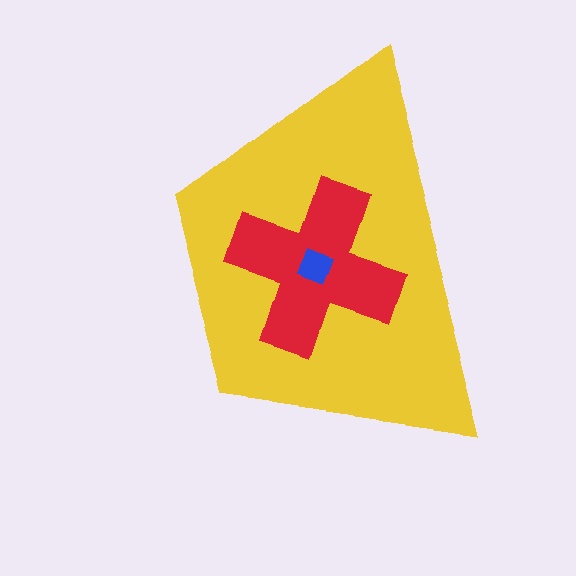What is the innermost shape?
The blue square.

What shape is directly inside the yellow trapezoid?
The red cross.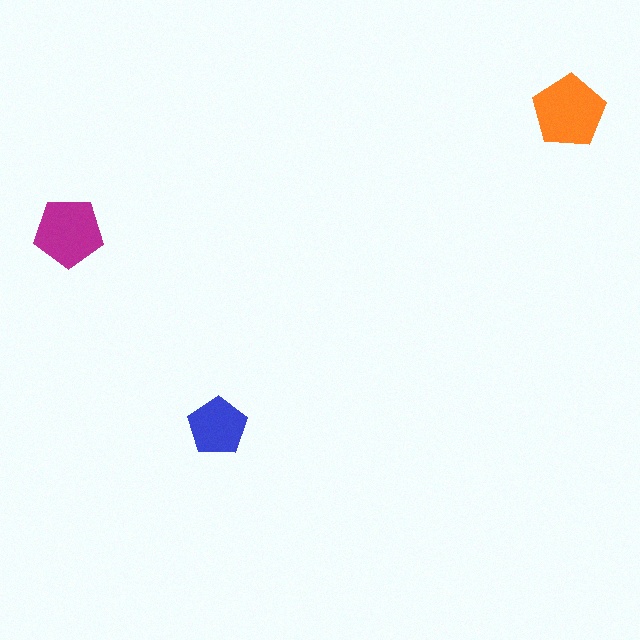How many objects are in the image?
There are 3 objects in the image.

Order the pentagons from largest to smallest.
the orange one, the magenta one, the blue one.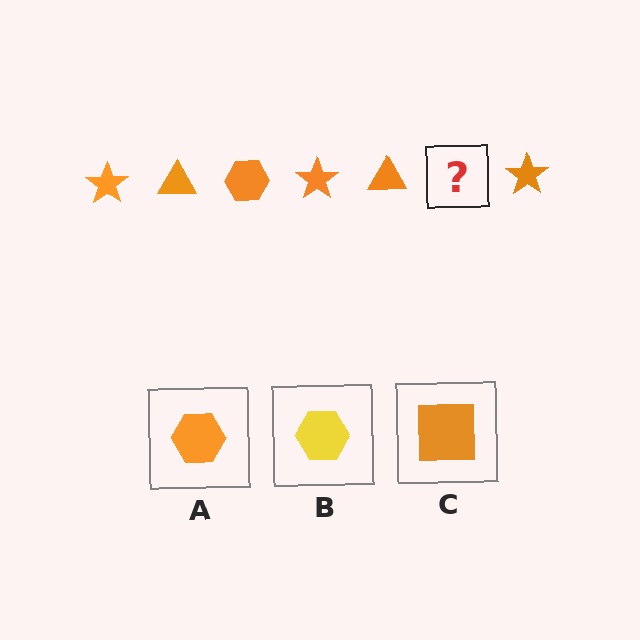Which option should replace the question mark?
Option A.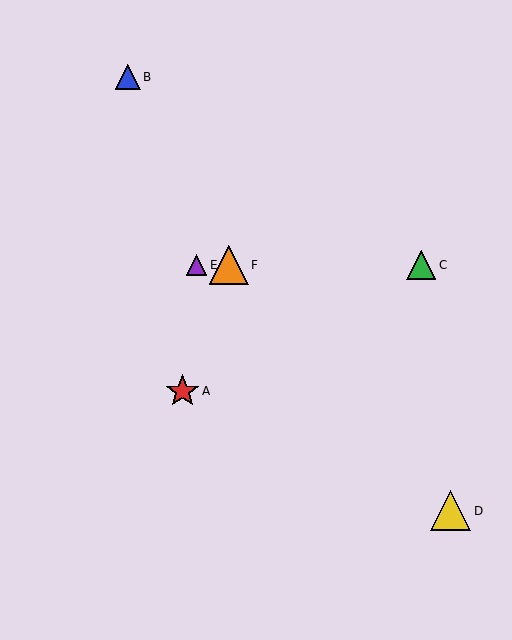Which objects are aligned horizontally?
Objects C, E, F are aligned horizontally.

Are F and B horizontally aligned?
No, F is at y≈265 and B is at y≈77.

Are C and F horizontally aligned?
Yes, both are at y≈265.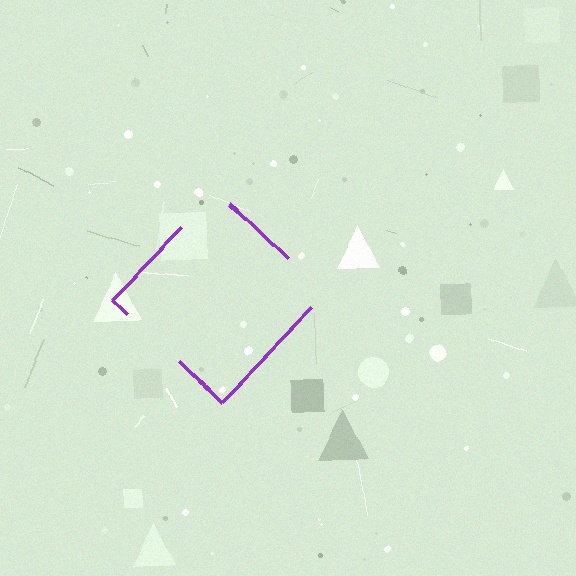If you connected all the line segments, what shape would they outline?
They would outline a diamond.